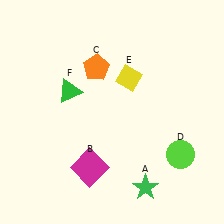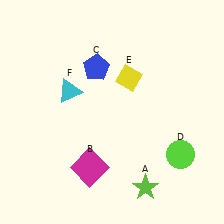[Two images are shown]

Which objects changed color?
A changed from green to lime. C changed from orange to blue. F changed from green to cyan.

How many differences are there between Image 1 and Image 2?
There are 3 differences between the two images.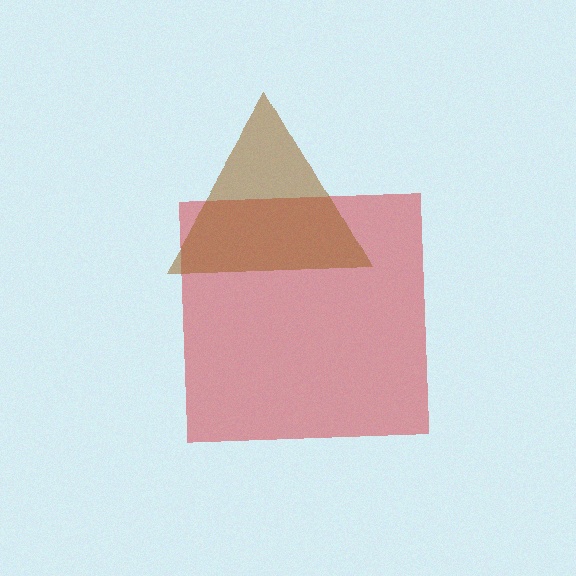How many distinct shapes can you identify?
There are 2 distinct shapes: a red square, a brown triangle.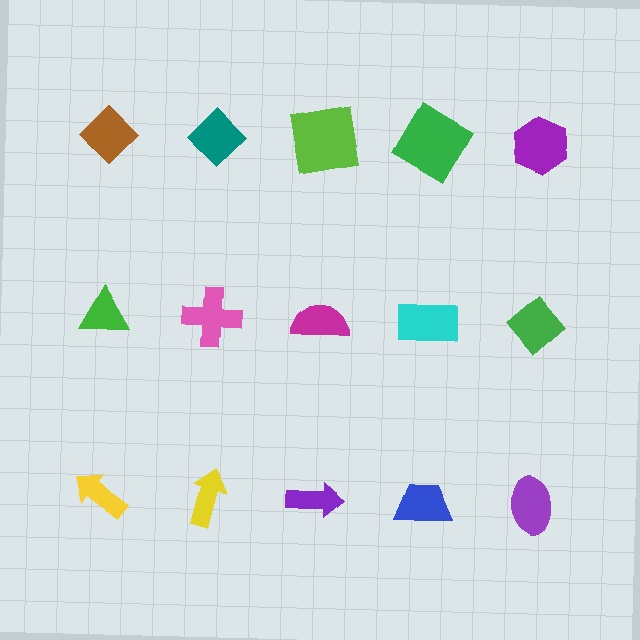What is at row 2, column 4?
A cyan rectangle.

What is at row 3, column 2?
A yellow arrow.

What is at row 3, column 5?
A purple ellipse.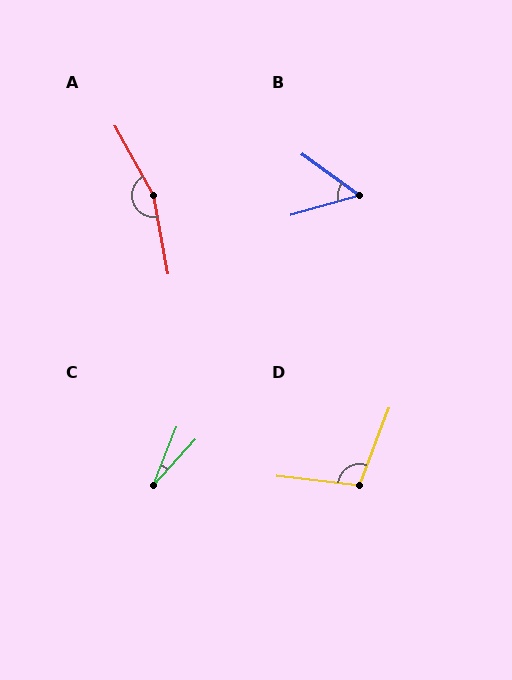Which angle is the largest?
A, at approximately 161 degrees.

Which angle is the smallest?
C, at approximately 20 degrees.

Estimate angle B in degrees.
Approximately 52 degrees.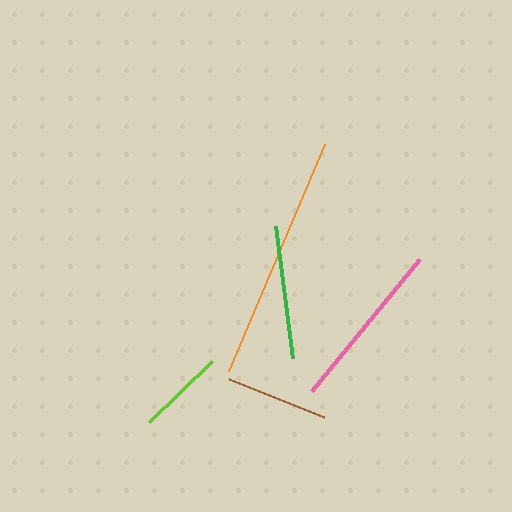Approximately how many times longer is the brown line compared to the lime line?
The brown line is approximately 1.2 times the length of the lime line.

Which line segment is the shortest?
The lime line is the shortest at approximately 88 pixels.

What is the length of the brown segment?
The brown segment is approximately 103 pixels long.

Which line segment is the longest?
The orange line is the longest at approximately 247 pixels.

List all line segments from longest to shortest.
From longest to shortest: orange, pink, green, brown, lime.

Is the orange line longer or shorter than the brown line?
The orange line is longer than the brown line.